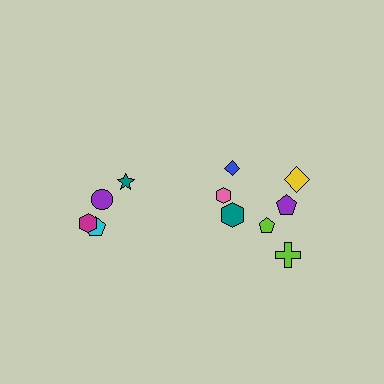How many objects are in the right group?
There are 7 objects.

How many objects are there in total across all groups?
There are 11 objects.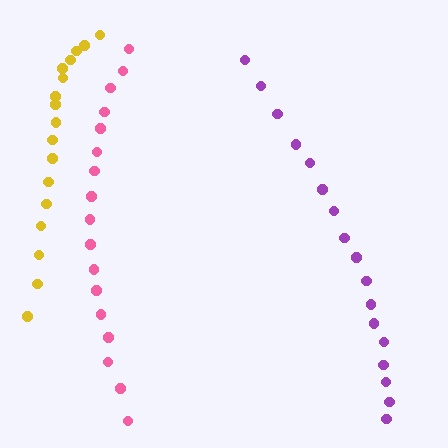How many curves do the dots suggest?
There are 3 distinct paths.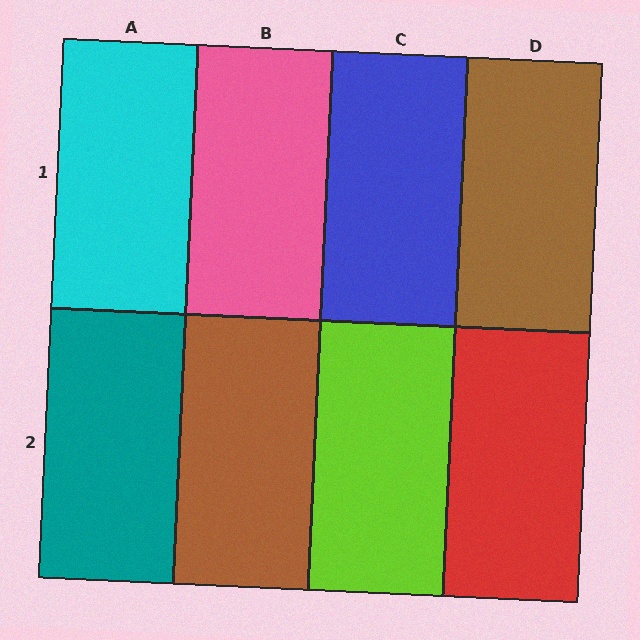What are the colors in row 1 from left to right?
Cyan, pink, blue, brown.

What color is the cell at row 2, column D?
Red.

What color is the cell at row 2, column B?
Brown.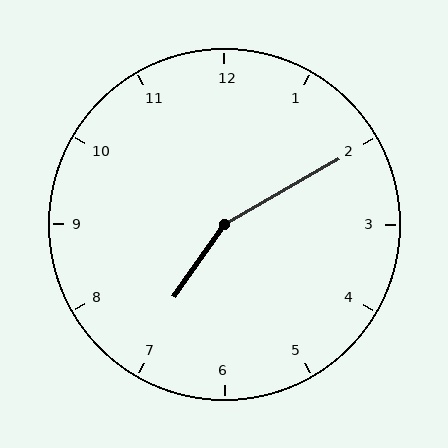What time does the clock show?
7:10.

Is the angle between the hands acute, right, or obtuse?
It is obtuse.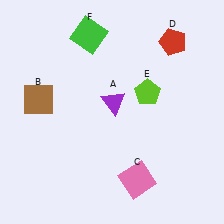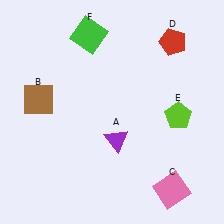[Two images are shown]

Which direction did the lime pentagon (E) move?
The lime pentagon (E) moved right.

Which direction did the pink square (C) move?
The pink square (C) moved right.